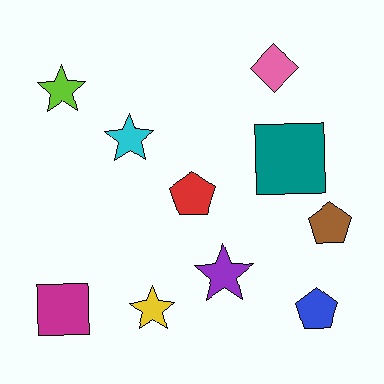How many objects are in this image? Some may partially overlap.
There are 10 objects.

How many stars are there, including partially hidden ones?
There are 4 stars.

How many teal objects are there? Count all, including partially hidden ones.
There is 1 teal object.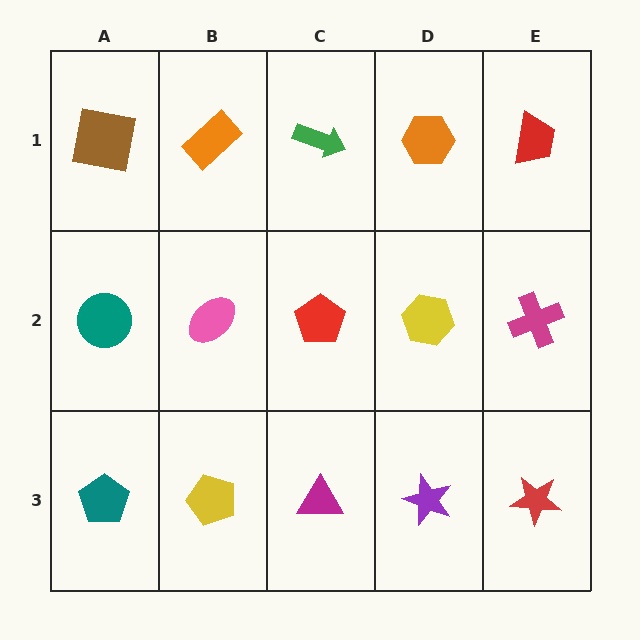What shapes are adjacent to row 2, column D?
An orange hexagon (row 1, column D), a purple star (row 3, column D), a red pentagon (row 2, column C), a magenta cross (row 2, column E).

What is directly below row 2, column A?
A teal pentagon.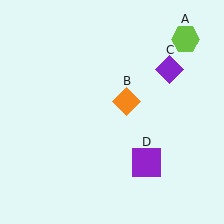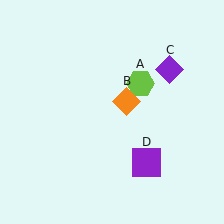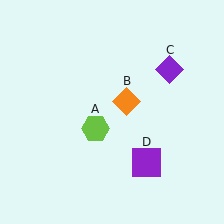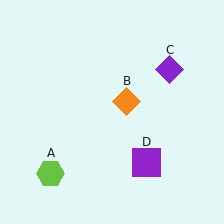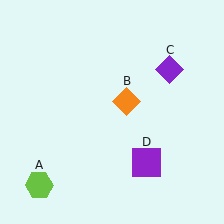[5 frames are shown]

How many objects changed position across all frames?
1 object changed position: lime hexagon (object A).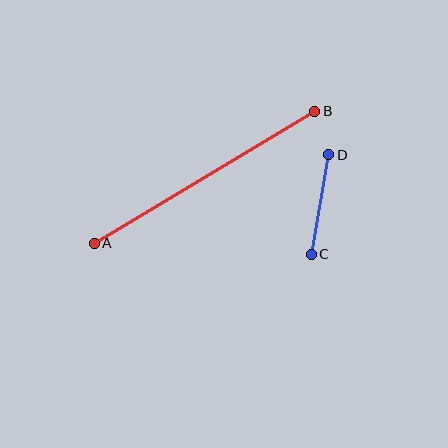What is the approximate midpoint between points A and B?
The midpoint is at approximately (205, 177) pixels.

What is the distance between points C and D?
The distance is approximately 101 pixels.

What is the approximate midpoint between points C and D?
The midpoint is at approximately (320, 205) pixels.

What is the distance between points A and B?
The distance is approximately 257 pixels.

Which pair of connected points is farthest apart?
Points A and B are farthest apart.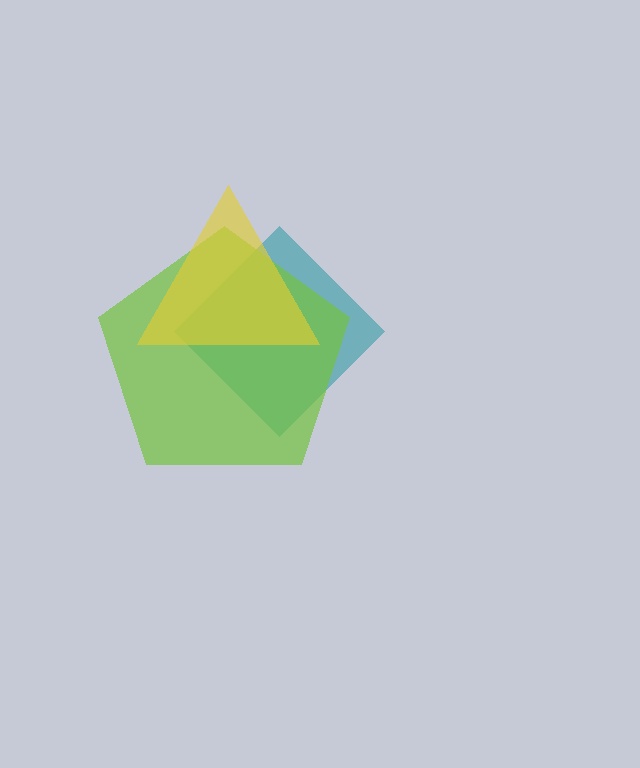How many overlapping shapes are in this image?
There are 3 overlapping shapes in the image.